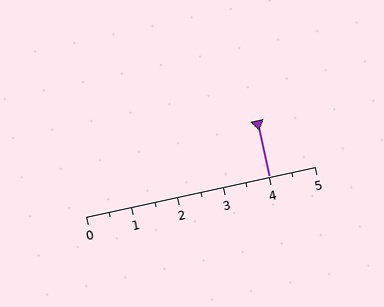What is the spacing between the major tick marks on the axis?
The major ticks are spaced 1 apart.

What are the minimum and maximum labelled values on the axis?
The axis runs from 0 to 5.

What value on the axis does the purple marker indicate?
The marker indicates approximately 4.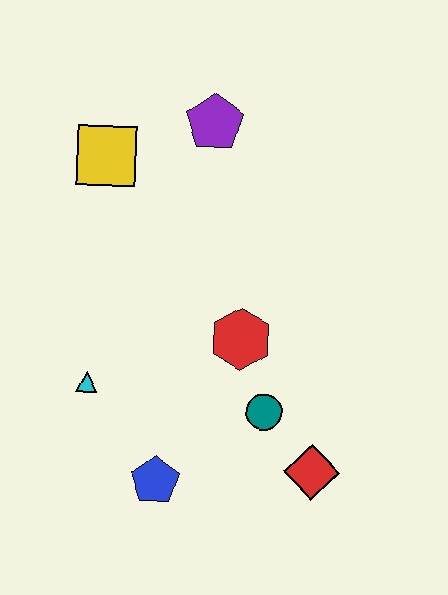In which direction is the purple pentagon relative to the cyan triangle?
The purple pentagon is above the cyan triangle.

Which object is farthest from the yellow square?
The red diamond is farthest from the yellow square.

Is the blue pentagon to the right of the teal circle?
No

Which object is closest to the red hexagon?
The teal circle is closest to the red hexagon.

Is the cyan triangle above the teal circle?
Yes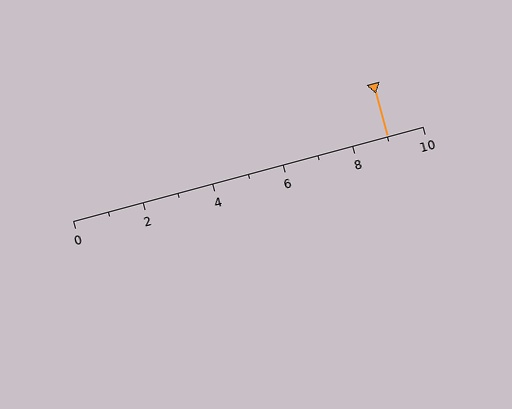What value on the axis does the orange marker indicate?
The marker indicates approximately 9.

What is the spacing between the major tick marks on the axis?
The major ticks are spaced 2 apart.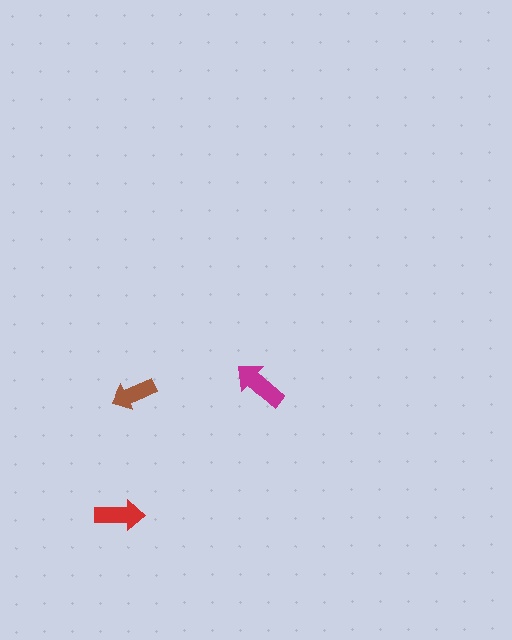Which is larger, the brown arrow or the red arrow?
The red one.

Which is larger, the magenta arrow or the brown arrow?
The magenta one.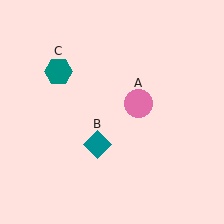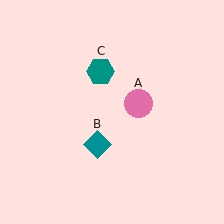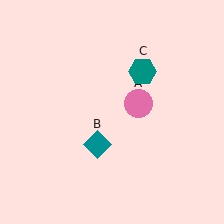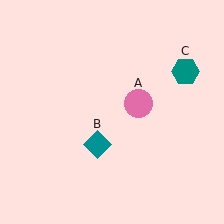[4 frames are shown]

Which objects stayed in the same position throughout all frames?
Pink circle (object A) and teal diamond (object B) remained stationary.